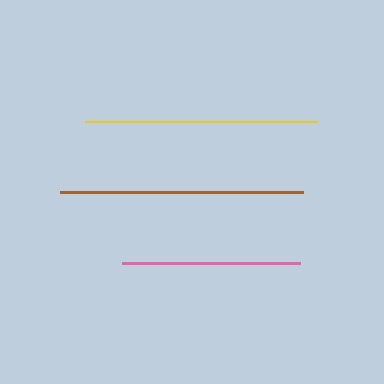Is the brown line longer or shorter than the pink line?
The brown line is longer than the pink line.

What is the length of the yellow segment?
The yellow segment is approximately 233 pixels long.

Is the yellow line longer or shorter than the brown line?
The brown line is longer than the yellow line.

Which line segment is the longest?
The brown line is the longest at approximately 243 pixels.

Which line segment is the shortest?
The pink line is the shortest at approximately 178 pixels.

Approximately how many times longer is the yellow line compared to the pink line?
The yellow line is approximately 1.3 times the length of the pink line.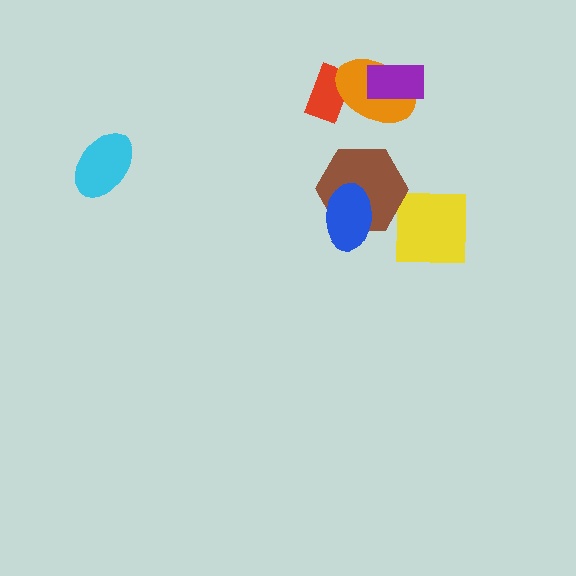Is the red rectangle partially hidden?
Yes, it is partially covered by another shape.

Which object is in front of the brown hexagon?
The blue ellipse is in front of the brown hexagon.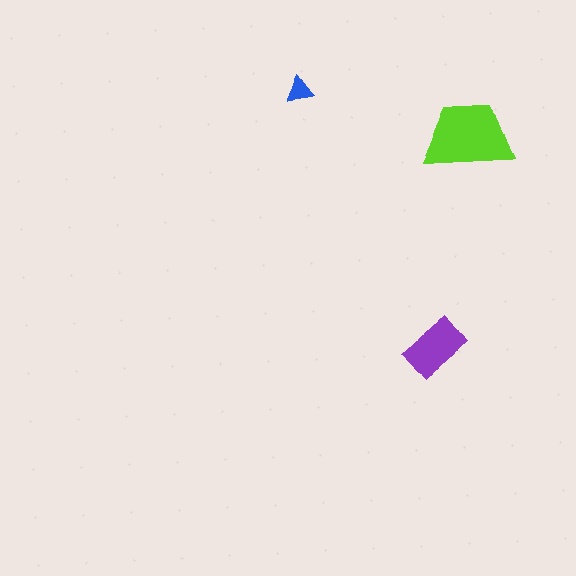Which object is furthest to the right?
The lime trapezoid is rightmost.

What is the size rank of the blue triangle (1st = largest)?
3rd.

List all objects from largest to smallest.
The lime trapezoid, the purple rectangle, the blue triangle.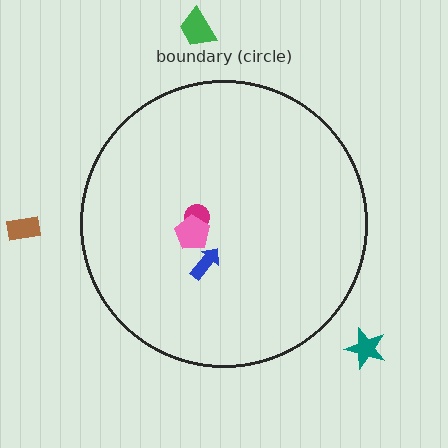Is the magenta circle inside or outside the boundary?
Inside.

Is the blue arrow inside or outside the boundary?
Inside.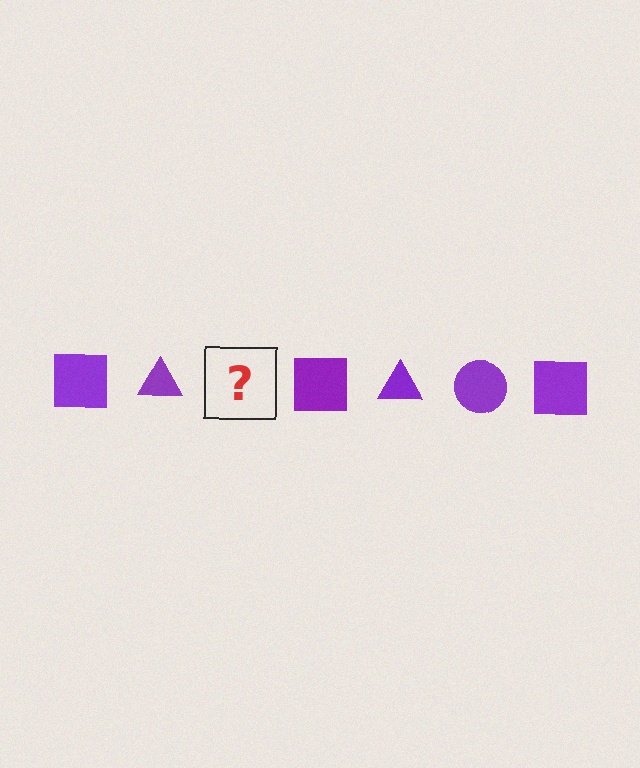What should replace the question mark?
The question mark should be replaced with a purple circle.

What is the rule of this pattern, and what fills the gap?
The rule is that the pattern cycles through square, triangle, circle shapes in purple. The gap should be filled with a purple circle.